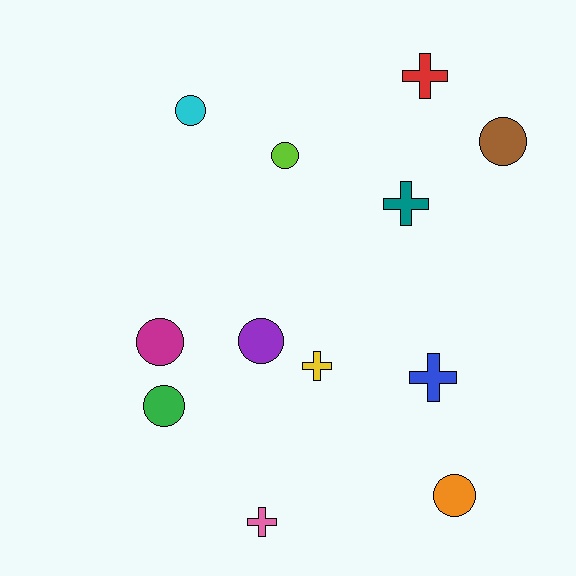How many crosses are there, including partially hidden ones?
There are 5 crosses.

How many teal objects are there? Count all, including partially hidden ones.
There is 1 teal object.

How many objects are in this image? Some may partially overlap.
There are 12 objects.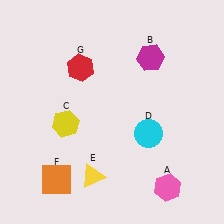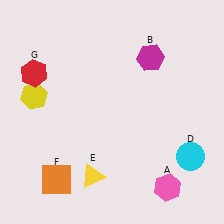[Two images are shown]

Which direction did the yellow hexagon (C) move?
The yellow hexagon (C) moved left.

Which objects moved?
The objects that moved are: the yellow hexagon (C), the cyan circle (D), the red hexagon (G).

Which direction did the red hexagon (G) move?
The red hexagon (G) moved left.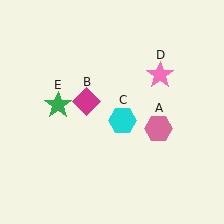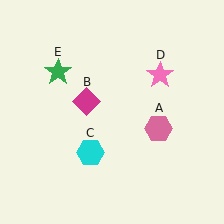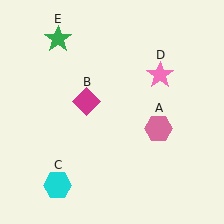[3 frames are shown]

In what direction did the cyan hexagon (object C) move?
The cyan hexagon (object C) moved down and to the left.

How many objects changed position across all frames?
2 objects changed position: cyan hexagon (object C), green star (object E).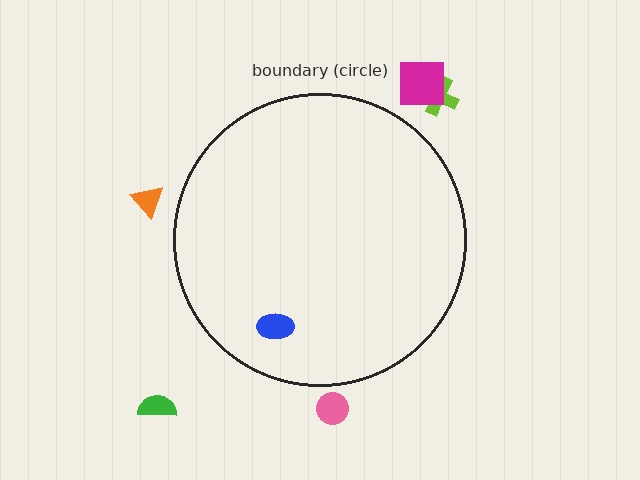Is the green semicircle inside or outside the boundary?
Outside.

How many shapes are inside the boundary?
1 inside, 5 outside.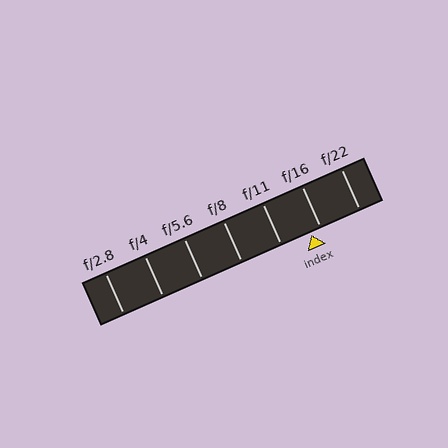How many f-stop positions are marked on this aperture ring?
There are 7 f-stop positions marked.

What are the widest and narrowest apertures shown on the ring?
The widest aperture shown is f/2.8 and the narrowest is f/22.